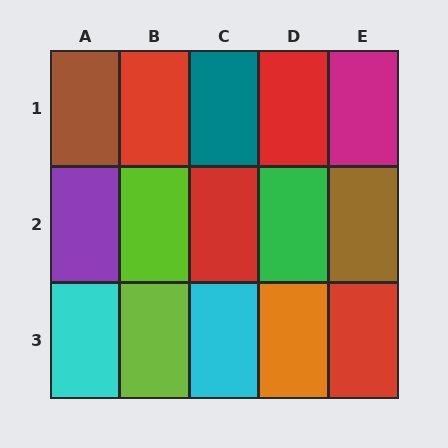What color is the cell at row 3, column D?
Orange.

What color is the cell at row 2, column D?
Green.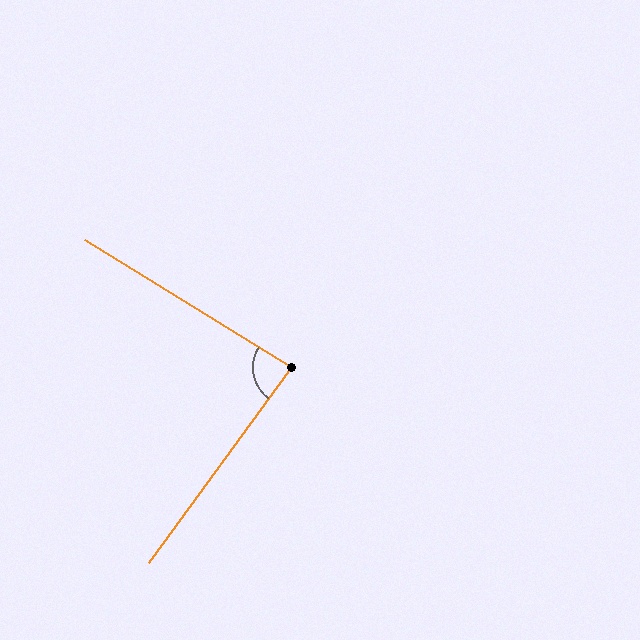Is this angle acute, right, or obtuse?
It is approximately a right angle.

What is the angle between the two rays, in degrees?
Approximately 85 degrees.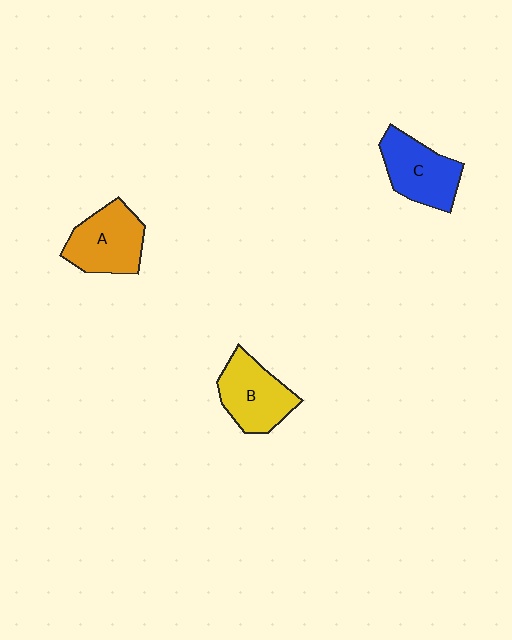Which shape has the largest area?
Shape A (orange).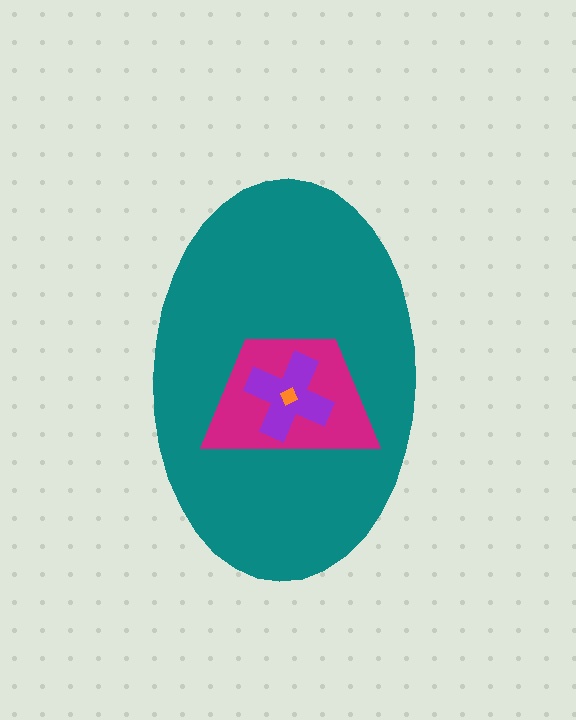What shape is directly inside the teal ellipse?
The magenta trapezoid.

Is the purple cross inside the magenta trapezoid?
Yes.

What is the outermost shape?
The teal ellipse.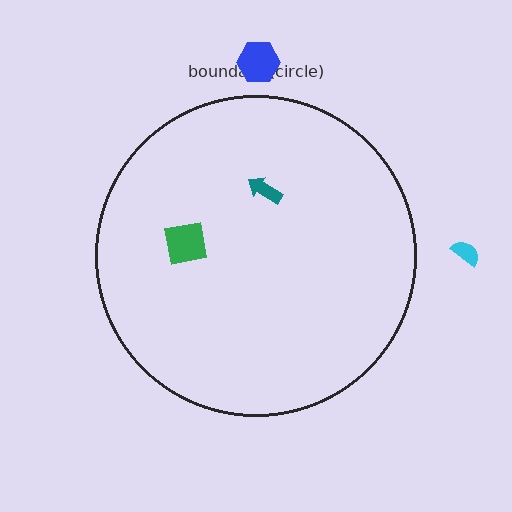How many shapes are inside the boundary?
2 inside, 2 outside.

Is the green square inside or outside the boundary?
Inside.